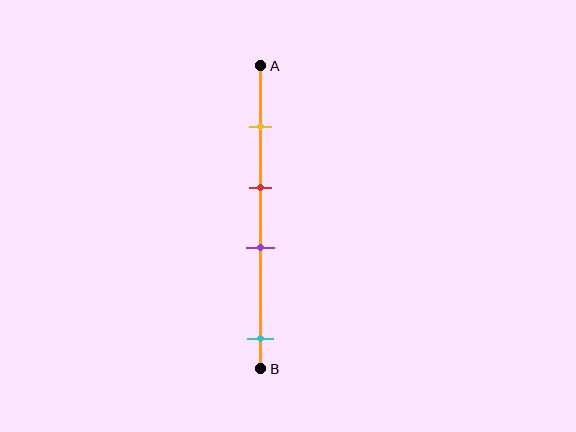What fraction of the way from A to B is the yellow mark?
The yellow mark is approximately 20% (0.2) of the way from A to B.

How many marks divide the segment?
There are 4 marks dividing the segment.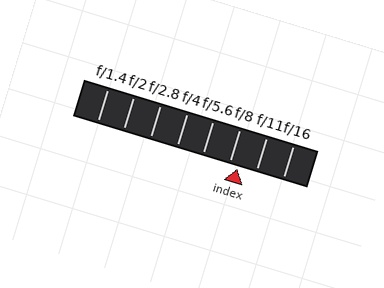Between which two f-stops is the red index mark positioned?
The index mark is between f/8 and f/11.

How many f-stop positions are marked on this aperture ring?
There are 8 f-stop positions marked.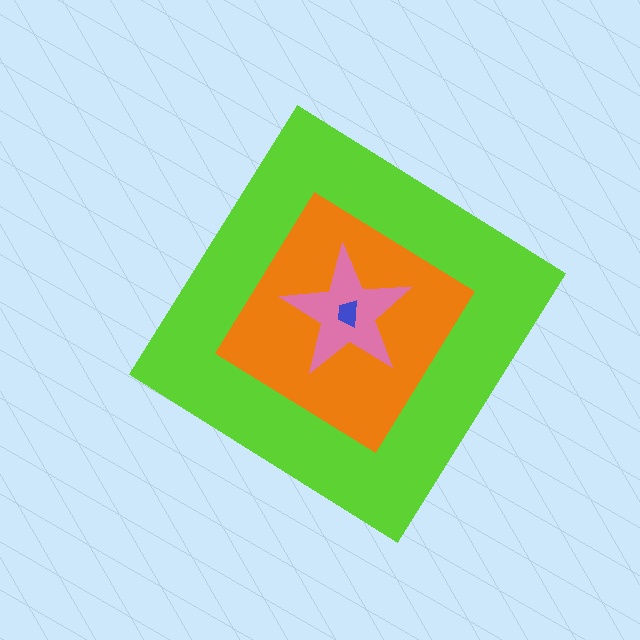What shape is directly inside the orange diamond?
The pink star.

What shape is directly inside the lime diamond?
The orange diamond.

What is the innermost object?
The blue trapezoid.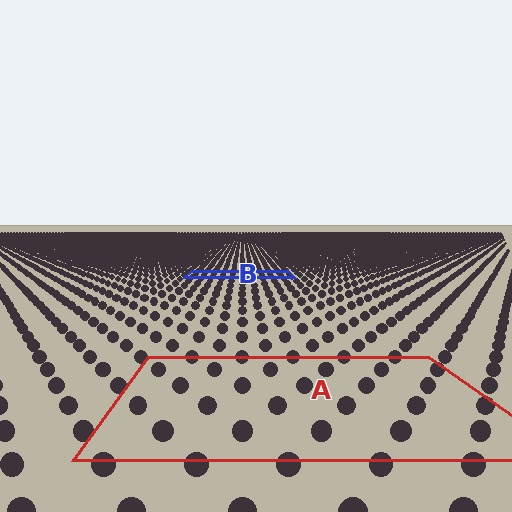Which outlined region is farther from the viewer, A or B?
Region B is farther from the viewer — the texture elements inside it appear smaller and more densely packed.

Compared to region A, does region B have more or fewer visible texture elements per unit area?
Region B has more texture elements per unit area — they are packed more densely because it is farther away.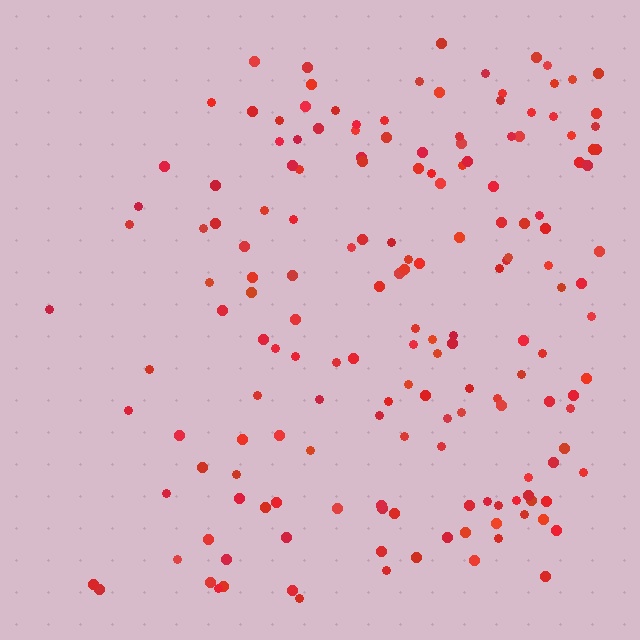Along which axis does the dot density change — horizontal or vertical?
Horizontal.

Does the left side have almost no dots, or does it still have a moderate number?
Still a moderate number, just noticeably fewer than the right.